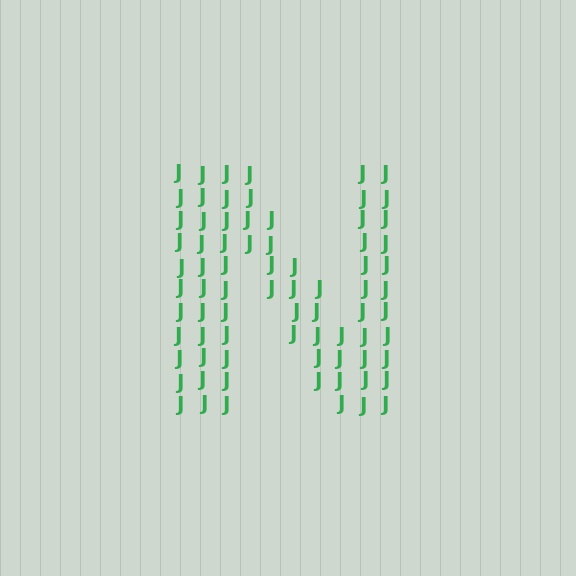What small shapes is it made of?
It is made of small letter J's.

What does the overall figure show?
The overall figure shows the letter N.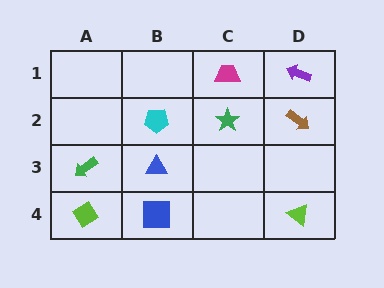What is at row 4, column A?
A lime diamond.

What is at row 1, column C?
A magenta trapezoid.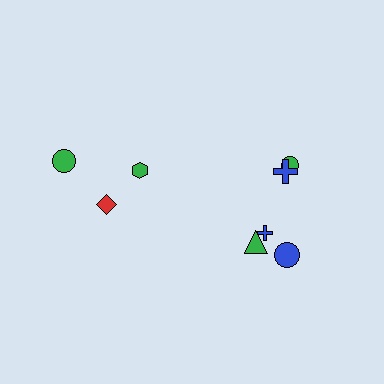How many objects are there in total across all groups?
There are 8 objects.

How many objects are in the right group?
There are 5 objects.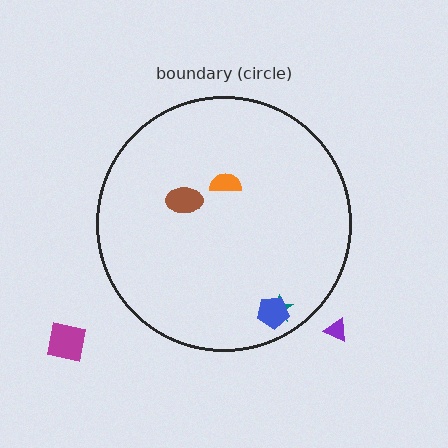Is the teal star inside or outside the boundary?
Inside.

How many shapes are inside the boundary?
4 inside, 2 outside.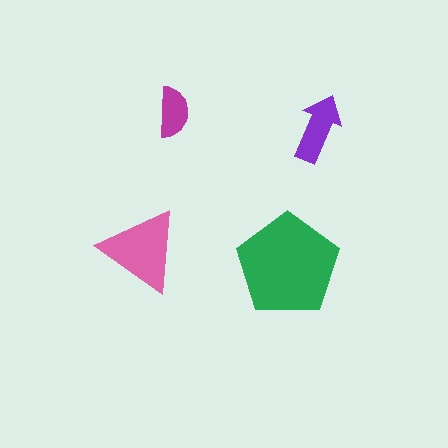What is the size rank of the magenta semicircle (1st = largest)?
4th.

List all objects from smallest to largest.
The magenta semicircle, the purple arrow, the pink triangle, the green pentagon.